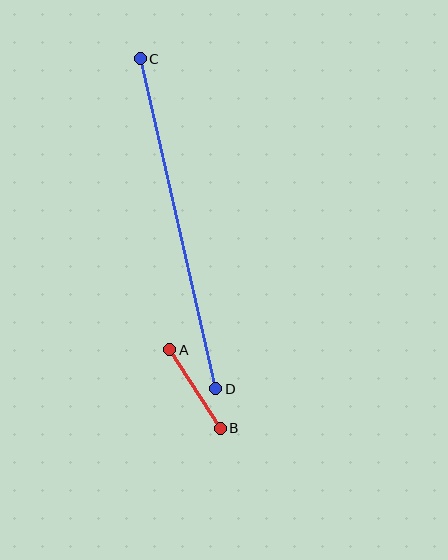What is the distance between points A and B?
The distance is approximately 93 pixels.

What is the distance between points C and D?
The distance is approximately 339 pixels.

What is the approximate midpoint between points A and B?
The midpoint is at approximately (195, 389) pixels.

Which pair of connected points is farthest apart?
Points C and D are farthest apart.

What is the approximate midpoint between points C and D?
The midpoint is at approximately (178, 224) pixels.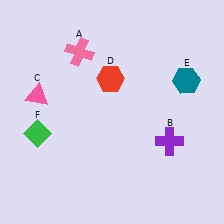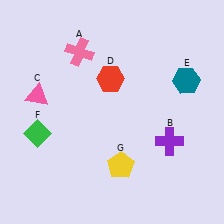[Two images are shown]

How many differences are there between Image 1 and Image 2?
There is 1 difference between the two images.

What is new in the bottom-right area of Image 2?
A yellow pentagon (G) was added in the bottom-right area of Image 2.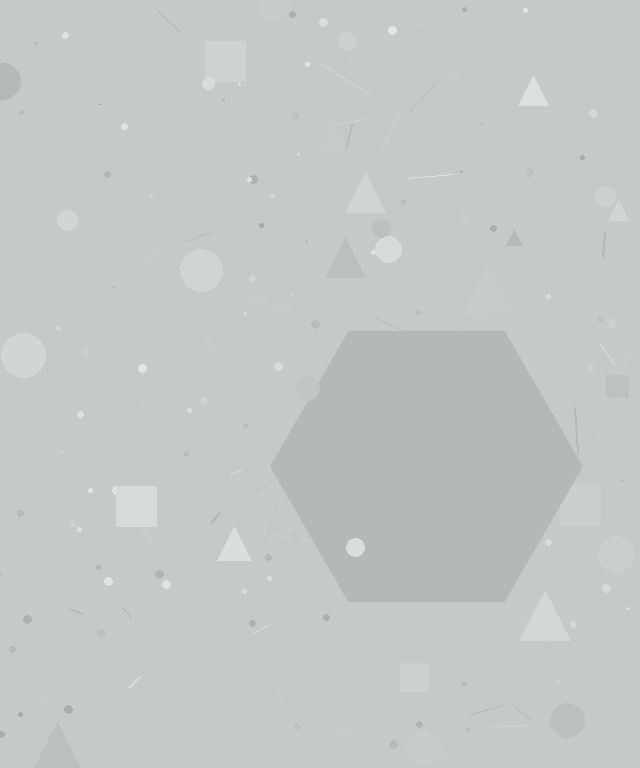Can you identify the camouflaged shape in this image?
The camouflaged shape is a hexagon.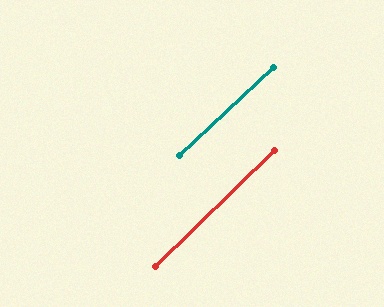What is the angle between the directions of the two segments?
Approximately 1 degree.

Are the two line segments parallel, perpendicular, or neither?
Parallel — their directions differ by only 1.3°.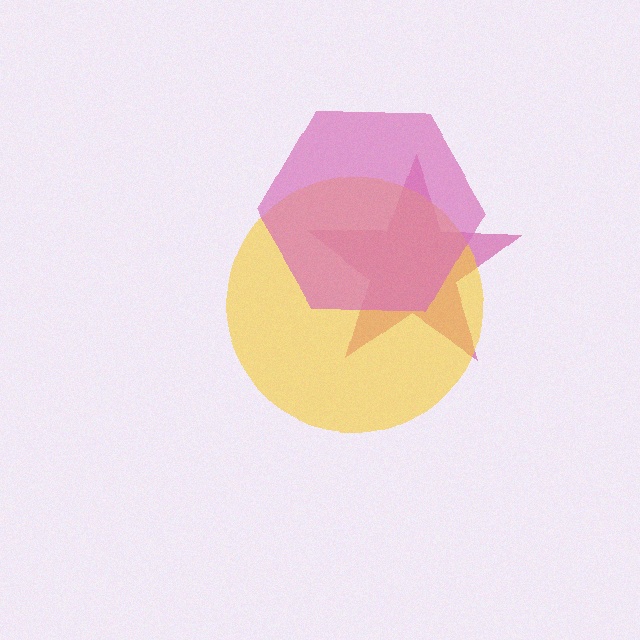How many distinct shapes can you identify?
There are 3 distinct shapes: a magenta star, a yellow circle, a pink hexagon.